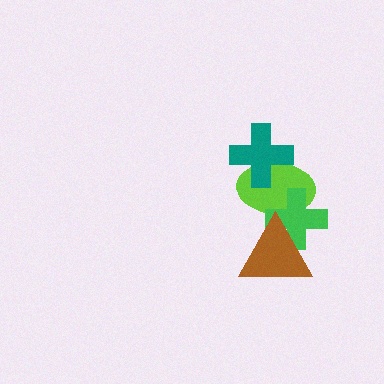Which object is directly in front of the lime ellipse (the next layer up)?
The teal cross is directly in front of the lime ellipse.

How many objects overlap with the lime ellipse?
3 objects overlap with the lime ellipse.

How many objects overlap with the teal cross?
1 object overlaps with the teal cross.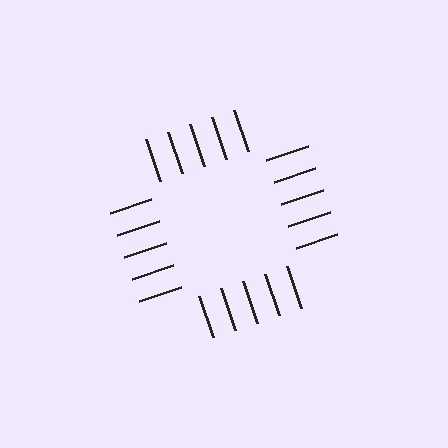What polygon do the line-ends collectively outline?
An illusory square — the line segments terminate on its edges but no continuous stroke is drawn.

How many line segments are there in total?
20 — 5 along each of the 4 edges.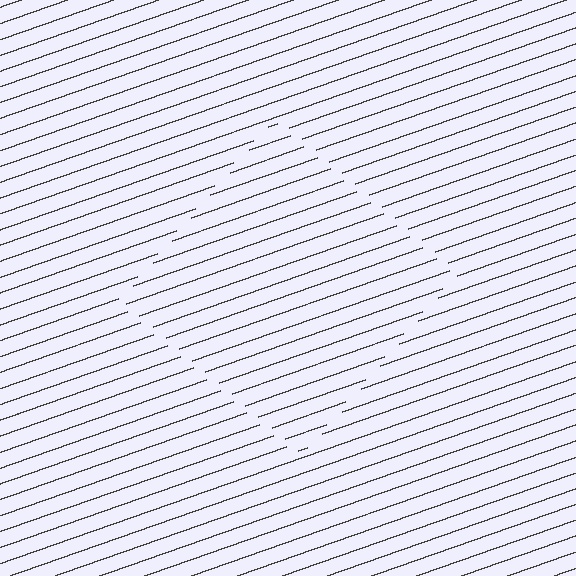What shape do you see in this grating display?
An illusory square. The interior of the shape contains the same grating, shifted by half a period — the contour is defined by the phase discontinuity where line-ends from the inner and outer gratings abut.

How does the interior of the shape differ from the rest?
The interior of the shape contains the same grating, shifted by half a period — the contour is defined by the phase discontinuity where line-ends from the inner and outer gratings abut.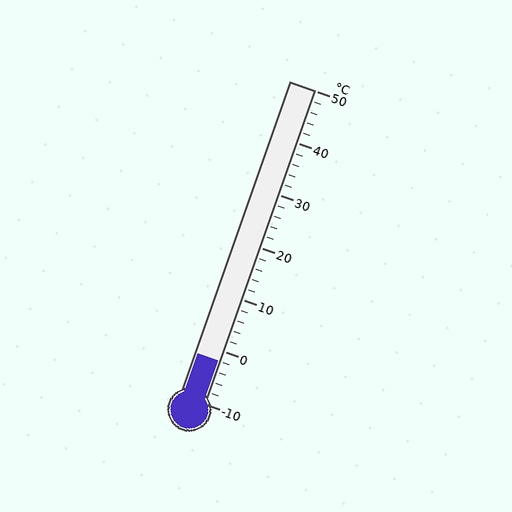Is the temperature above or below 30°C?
The temperature is below 30°C.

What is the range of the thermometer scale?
The thermometer scale ranges from -10°C to 50°C.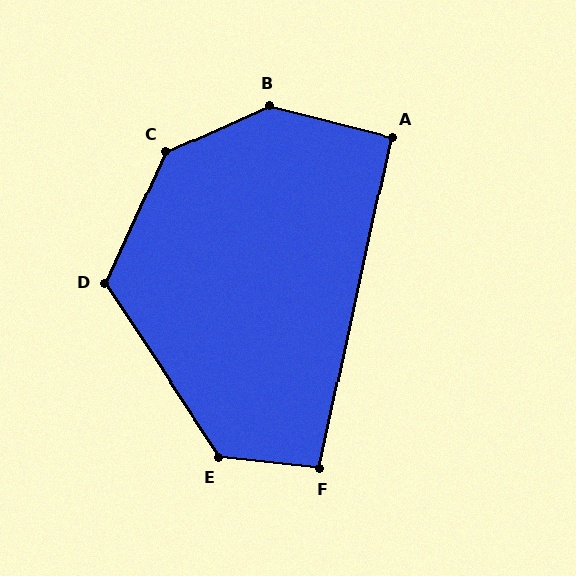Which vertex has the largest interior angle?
B, at approximately 142 degrees.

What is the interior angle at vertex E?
Approximately 129 degrees (obtuse).